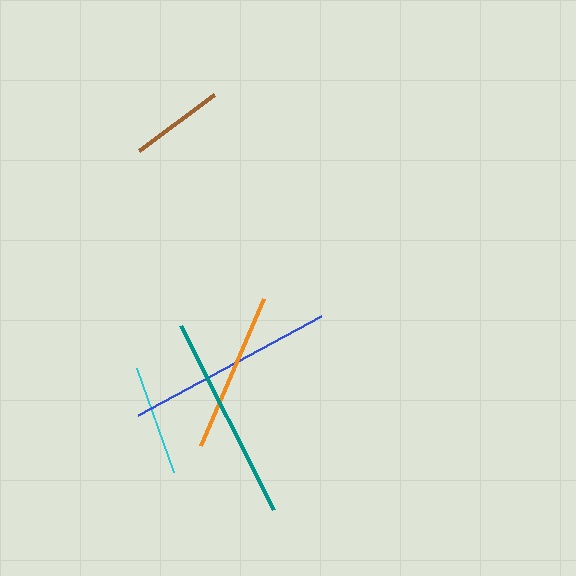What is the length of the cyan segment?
The cyan segment is approximately 110 pixels long.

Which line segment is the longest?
The blue line is the longest at approximately 208 pixels.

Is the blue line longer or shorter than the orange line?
The blue line is longer than the orange line.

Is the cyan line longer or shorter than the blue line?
The blue line is longer than the cyan line.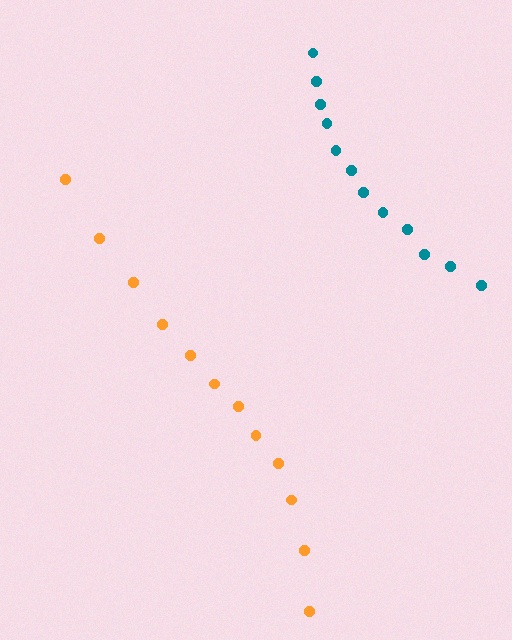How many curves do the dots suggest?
There are 2 distinct paths.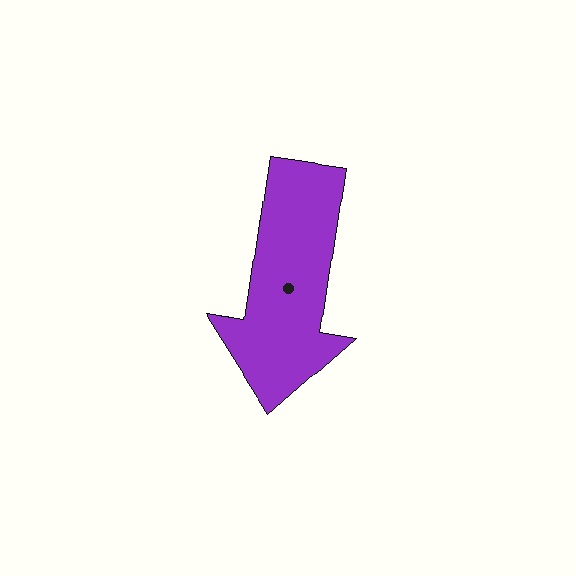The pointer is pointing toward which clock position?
Roughly 6 o'clock.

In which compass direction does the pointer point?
South.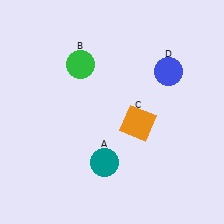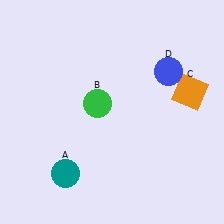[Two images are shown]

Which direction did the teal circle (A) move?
The teal circle (A) moved left.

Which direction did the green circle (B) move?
The green circle (B) moved down.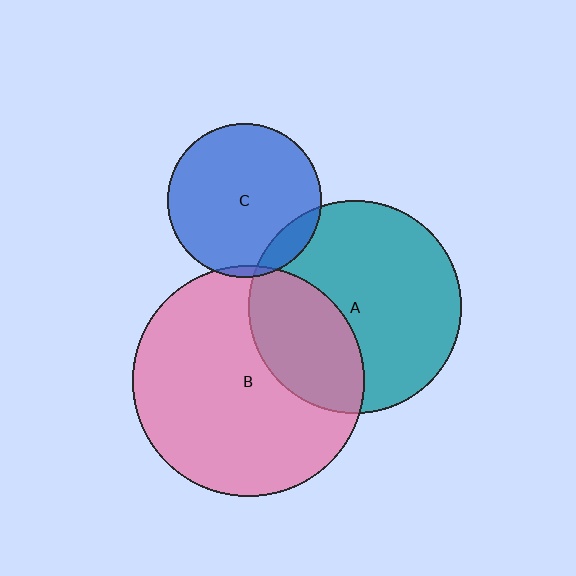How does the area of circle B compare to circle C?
Approximately 2.3 times.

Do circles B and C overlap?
Yes.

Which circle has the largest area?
Circle B (pink).